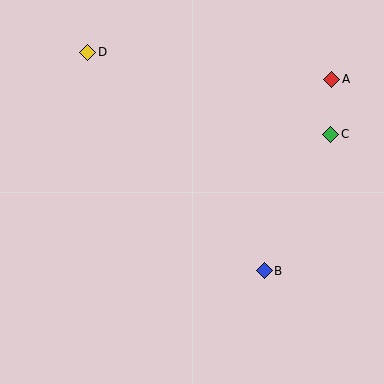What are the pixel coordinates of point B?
Point B is at (264, 271).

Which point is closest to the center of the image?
Point B at (264, 271) is closest to the center.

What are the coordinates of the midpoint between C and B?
The midpoint between C and B is at (298, 203).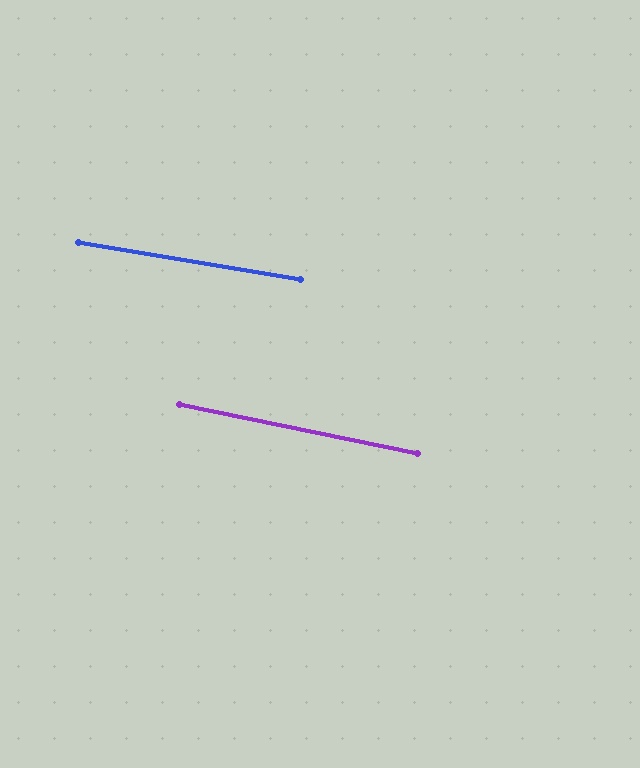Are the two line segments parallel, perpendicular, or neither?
Parallel — their directions differ by only 1.9°.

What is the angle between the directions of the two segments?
Approximately 2 degrees.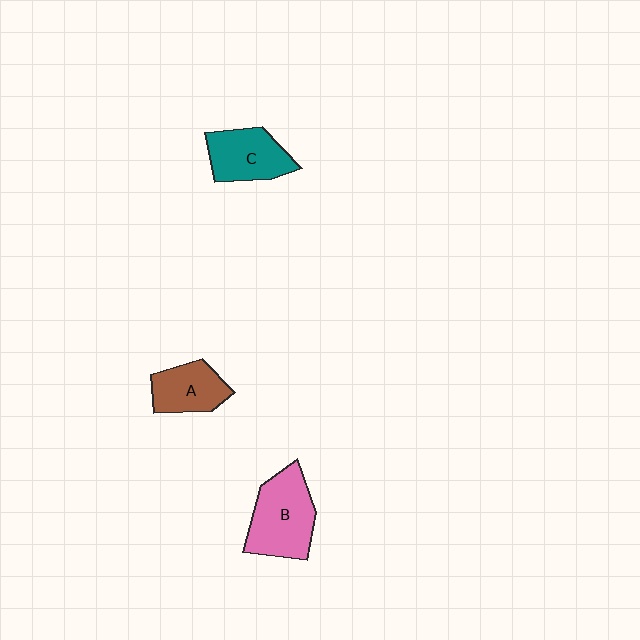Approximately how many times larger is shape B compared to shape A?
Approximately 1.5 times.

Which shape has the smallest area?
Shape A (brown).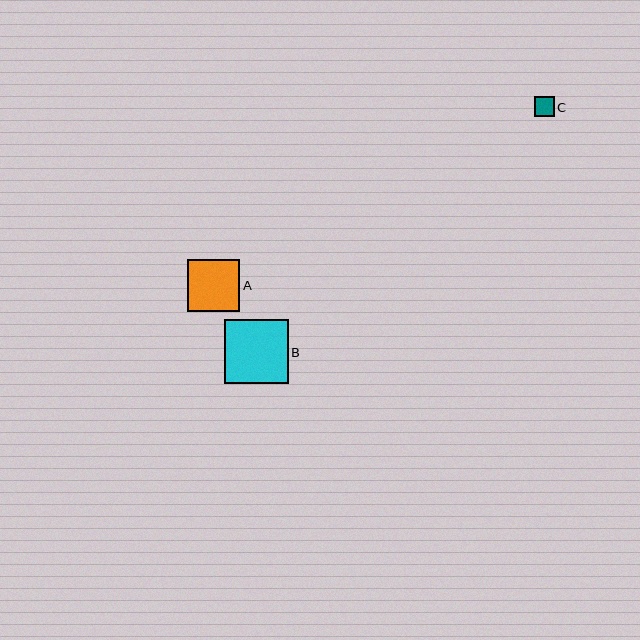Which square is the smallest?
Square C is the smallest with a size of approximately 20 pixels.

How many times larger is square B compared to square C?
Square B is approximately 3.2 times the size of square C.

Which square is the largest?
Square B is the largest with a size of approximately 64 pixels.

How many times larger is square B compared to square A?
Square B is approximately 1.2 times the size of square A.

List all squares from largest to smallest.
From largest to smallest: B, A, C.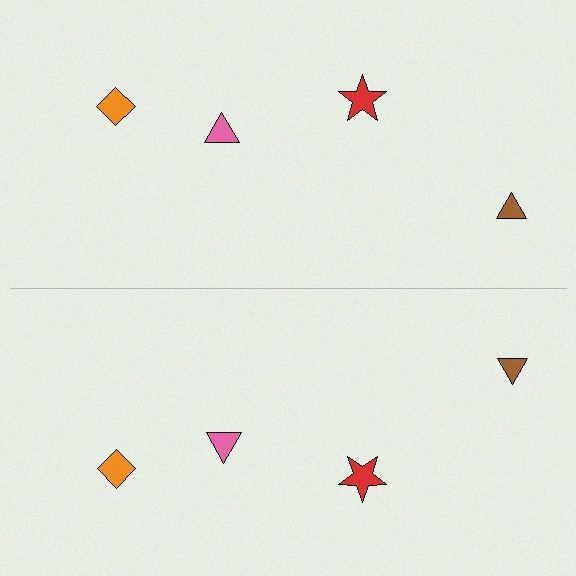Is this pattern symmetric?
Yes, this pattern has bilateral (reflection) symmetry.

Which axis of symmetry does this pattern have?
The pattern has a horizontal axis of symmetry running through the center of the image.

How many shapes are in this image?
There are 8 shapes in this image.